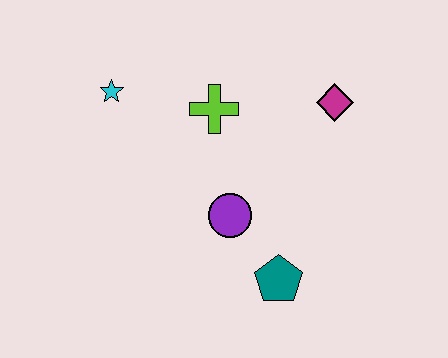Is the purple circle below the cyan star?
Yes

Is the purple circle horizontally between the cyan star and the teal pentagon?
Yes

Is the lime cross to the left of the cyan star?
No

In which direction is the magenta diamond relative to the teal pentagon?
The magenta diamond is above the teal pentagon.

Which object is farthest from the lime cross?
The teal pentagon is farthest from the lime cross.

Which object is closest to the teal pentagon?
The purple circle is closest to the teal pentagon.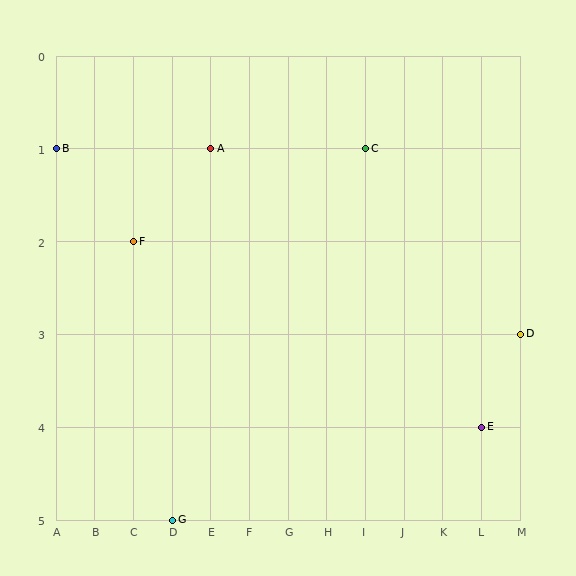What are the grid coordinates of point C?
Point C is at grid coordinates (I, 1).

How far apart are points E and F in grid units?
Points E and F are 9 columns and 2 rows apart (about 9.2 grid units diagonally).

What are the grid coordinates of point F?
Point F is at grid coordinates (C, 2).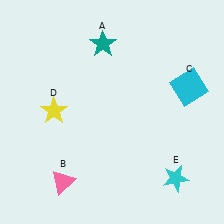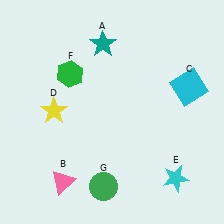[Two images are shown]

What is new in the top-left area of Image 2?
A green hexagon (F) was added in the top-left area of Image 2.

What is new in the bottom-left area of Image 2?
A green circle (G) was added in the bottom-left area of Image 2.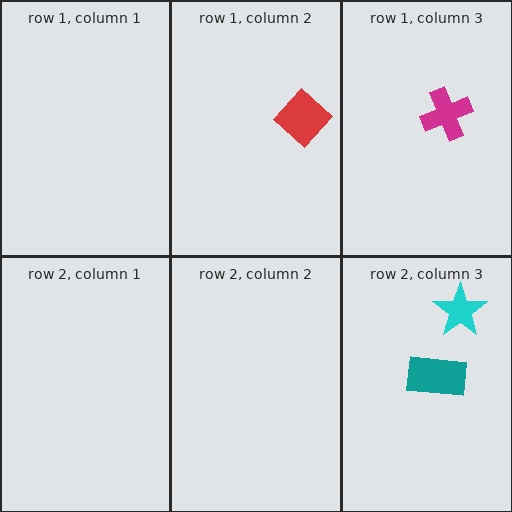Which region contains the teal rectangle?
The row 2, column 3 region.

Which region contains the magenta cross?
The row 1, column 3 region.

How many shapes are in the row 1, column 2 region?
1.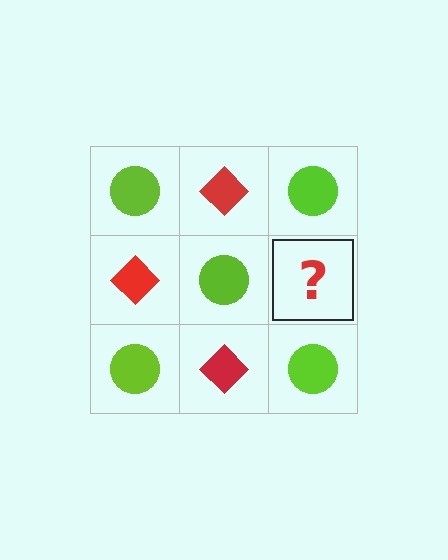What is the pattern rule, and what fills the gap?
The rule is that it alternates lime circle and red diamond in a checkerboard pattern. The gap should be filled with a red diamond.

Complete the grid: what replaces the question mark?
The question mark should be replaced with a red diamond.